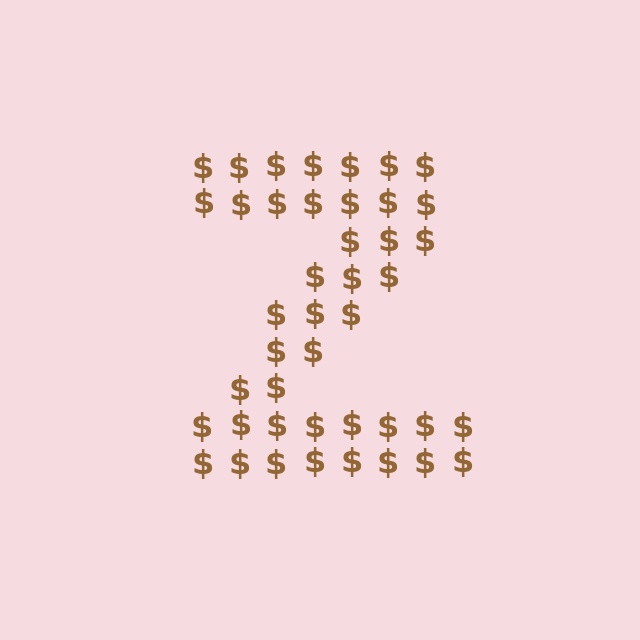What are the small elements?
The small elements are dollar signs.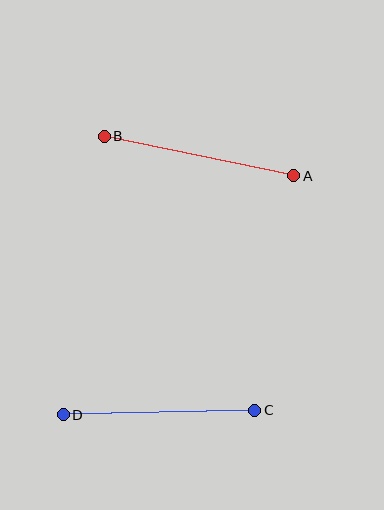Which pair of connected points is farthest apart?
Points A and B are farthest apart.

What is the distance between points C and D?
The distance is approximately 192 pixels.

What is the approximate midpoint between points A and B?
The midpoint is at approximately (199, 156) pixels.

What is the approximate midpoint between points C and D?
The midpoint is at approximately (159, 412) pixels.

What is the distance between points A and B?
The distance is approximately 194 pixels.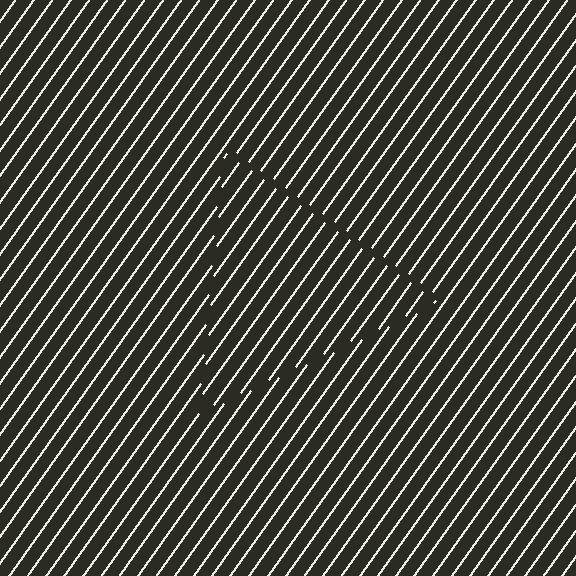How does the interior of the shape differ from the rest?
The interior of the shape contains the same grating, shifted by half a period — the contour is defined by the phase discontinuity where line-ends from the inner and outer gratings abut.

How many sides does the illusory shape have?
3 sides — the line-ends trace a triangle.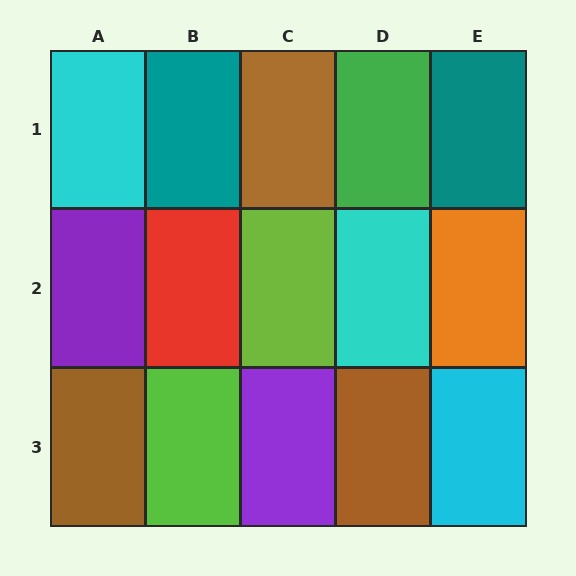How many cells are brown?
3 cells are brown.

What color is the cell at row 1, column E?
Teal.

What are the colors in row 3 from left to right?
Brown, lime, purple, brown, cyan.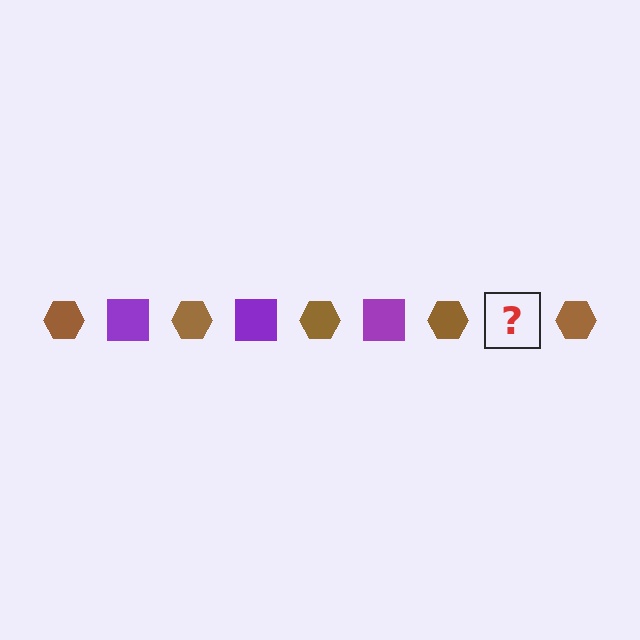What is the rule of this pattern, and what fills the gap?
The rule is that the pattern alternates between brown hexagon and purple square. The gap should be filled with a purple square.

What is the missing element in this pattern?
The missing element is a purple square.